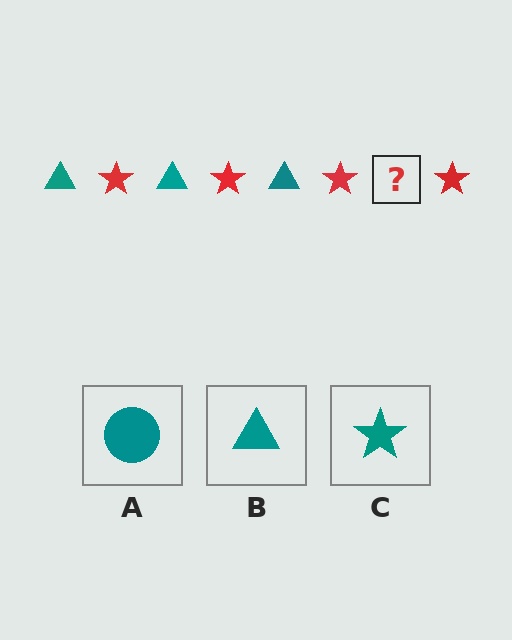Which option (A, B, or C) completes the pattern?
B.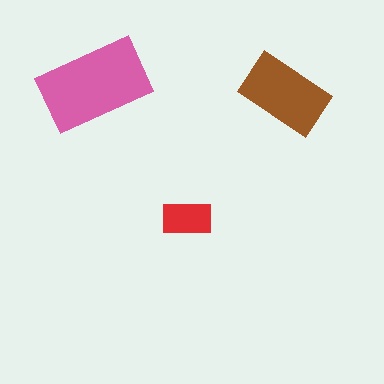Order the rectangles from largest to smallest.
the pink one, the brown one, the red one.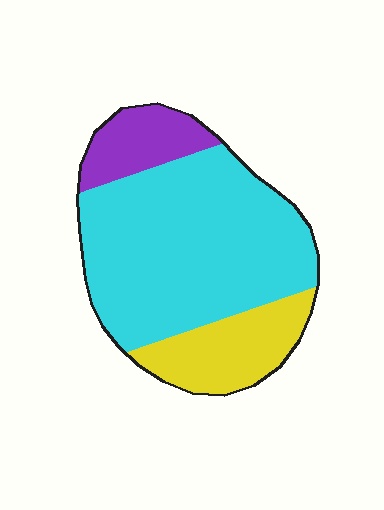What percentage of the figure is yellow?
Yellow takes up less than a quarter of the figure.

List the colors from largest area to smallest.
From largest to smallest: cyan, yellow, purple.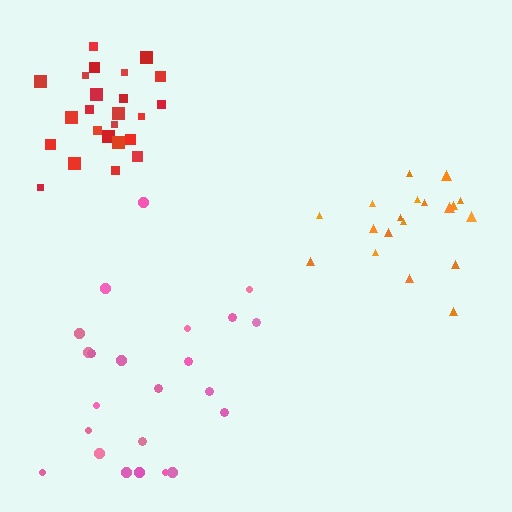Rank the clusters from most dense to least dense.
red, orange, pink.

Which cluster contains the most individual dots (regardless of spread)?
Red (24).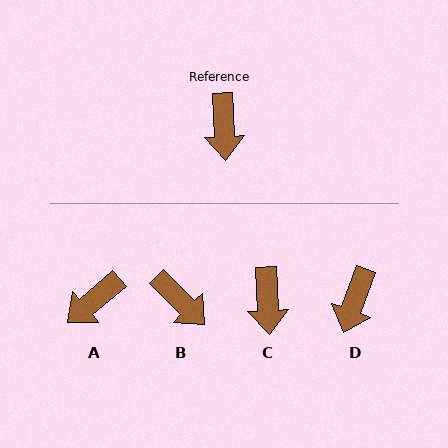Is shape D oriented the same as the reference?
No, it is off by about 22 degrees.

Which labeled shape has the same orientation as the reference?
C.